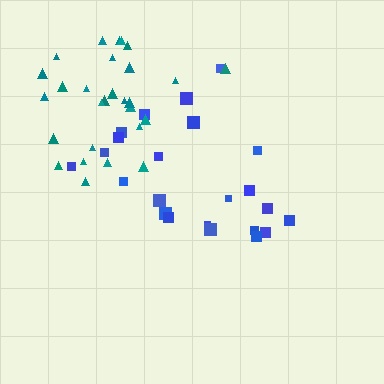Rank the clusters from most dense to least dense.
teal, blue.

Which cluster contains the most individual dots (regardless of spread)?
Teal (28).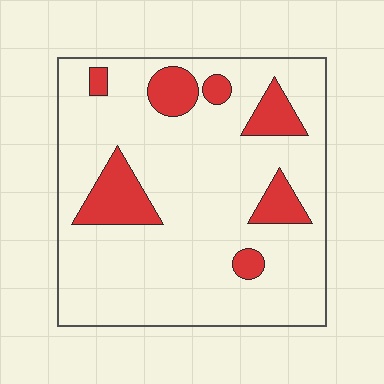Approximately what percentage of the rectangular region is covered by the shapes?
Approximately 15%.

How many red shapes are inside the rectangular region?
7.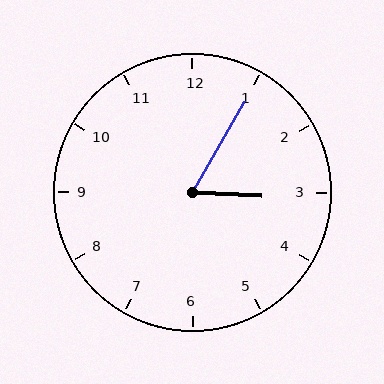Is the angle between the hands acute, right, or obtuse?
It is acute.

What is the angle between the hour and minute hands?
Approximately 62 degrees.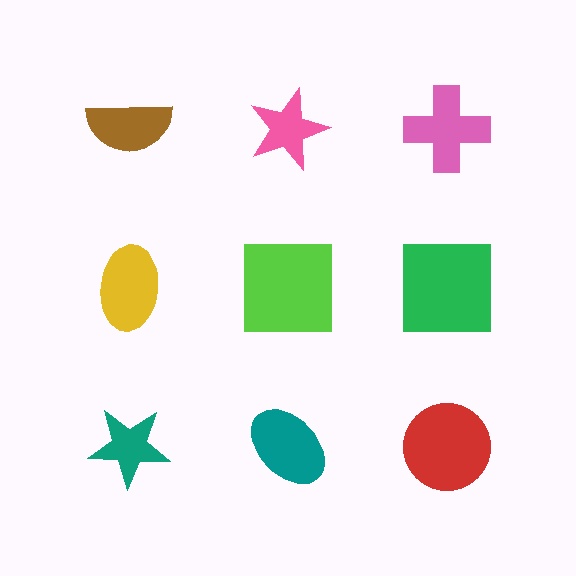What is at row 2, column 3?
A green square.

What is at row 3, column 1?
A teal star.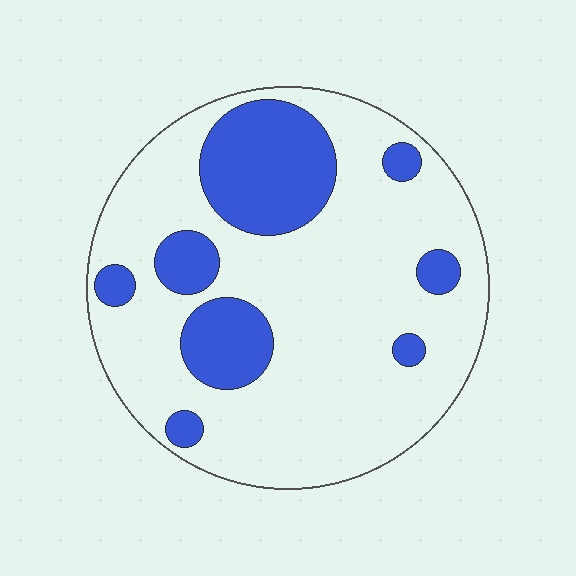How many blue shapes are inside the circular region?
8.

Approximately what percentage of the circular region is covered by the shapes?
Approximately 25%.